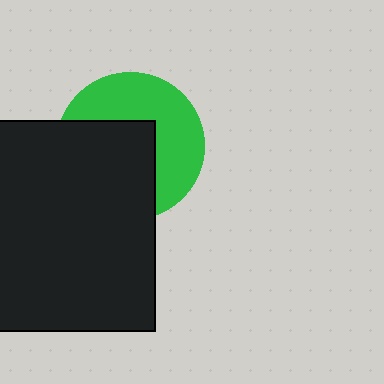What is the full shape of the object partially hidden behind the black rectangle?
The partially hidden object is a green circle.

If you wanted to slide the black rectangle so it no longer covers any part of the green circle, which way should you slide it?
Slide it toward the lower-left — that is the most direct way to separate the two shapes.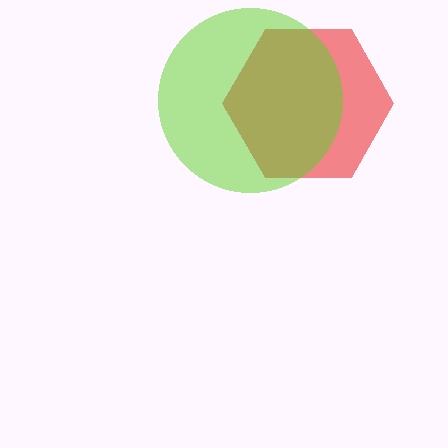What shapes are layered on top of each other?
The layered shapes are: a red hexagon, a lime circle.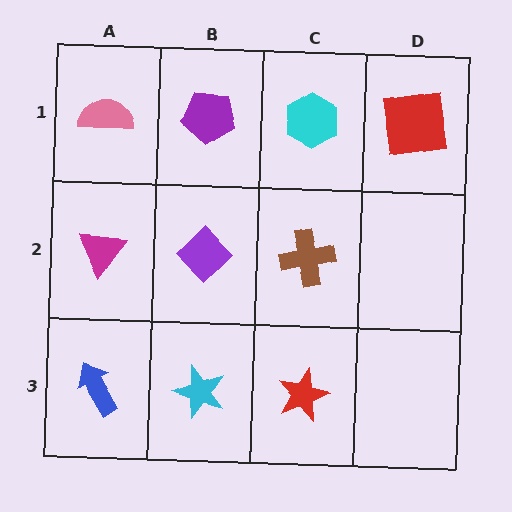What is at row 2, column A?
A magenta triangle.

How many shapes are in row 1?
4 shapes.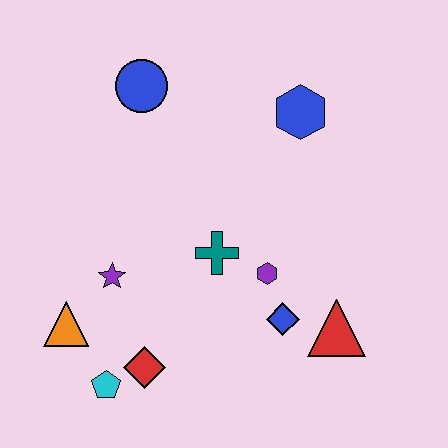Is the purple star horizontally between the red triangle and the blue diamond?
No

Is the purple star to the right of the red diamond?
No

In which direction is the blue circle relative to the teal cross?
The blue circle is above the teal cross.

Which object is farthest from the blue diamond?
The blue circle is farthest from the blue diamond.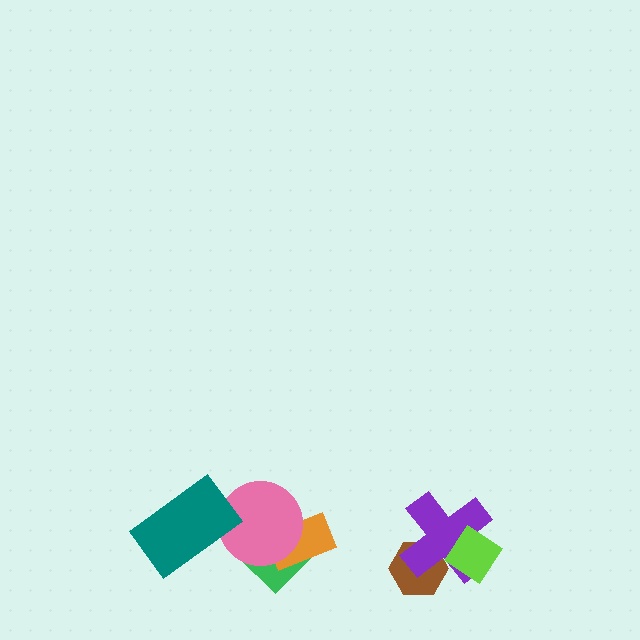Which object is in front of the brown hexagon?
The purple cross is in front of the brown hexagon.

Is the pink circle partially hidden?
Yes, it is partially covered by another shape.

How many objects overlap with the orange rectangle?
2 objects overlap with the orange rectangle.